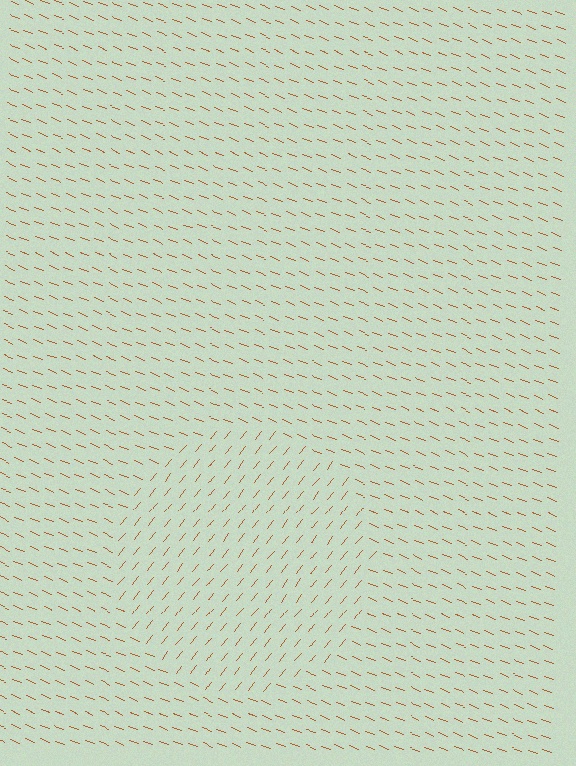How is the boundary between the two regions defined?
The boundary is defined purely by a change in line orientation (approximately 72 degrees difference). All lines are the same color and thickness.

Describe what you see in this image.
The image is filled with small brown line segments. A circle region in the image has lines oriented differently from the surrounding lines, creating a visible texture boundary.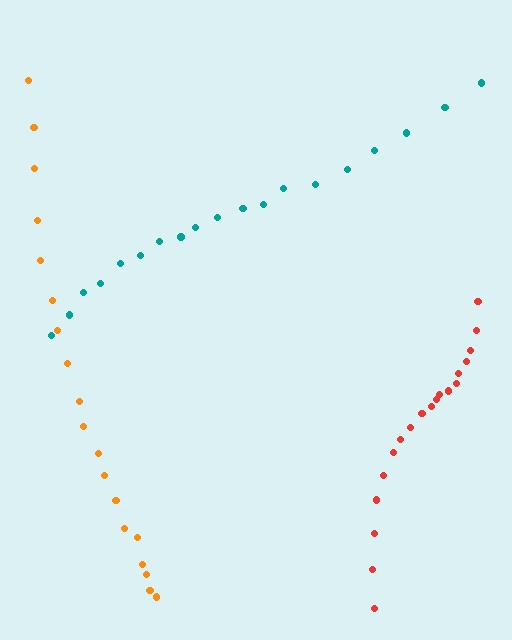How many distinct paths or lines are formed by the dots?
There are 3 distinct paths.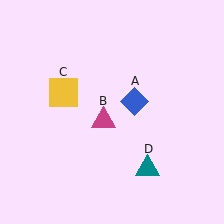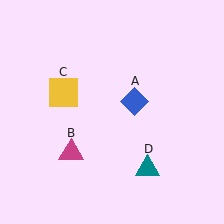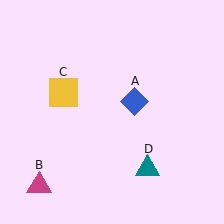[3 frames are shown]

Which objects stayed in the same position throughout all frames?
Blue diamond (object A) and yellow square (object C) and teal triangle (object D) remained stationary.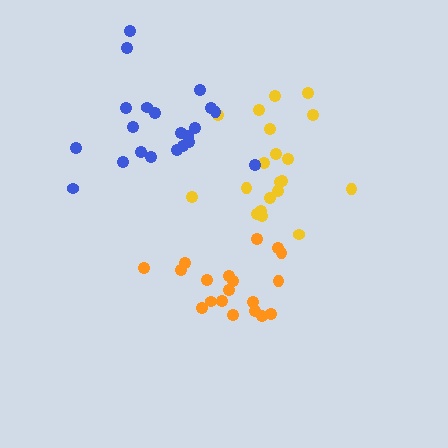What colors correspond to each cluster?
The clusters are colored: yellow, orange, blue.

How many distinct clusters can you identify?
There are 3 distinct clusters.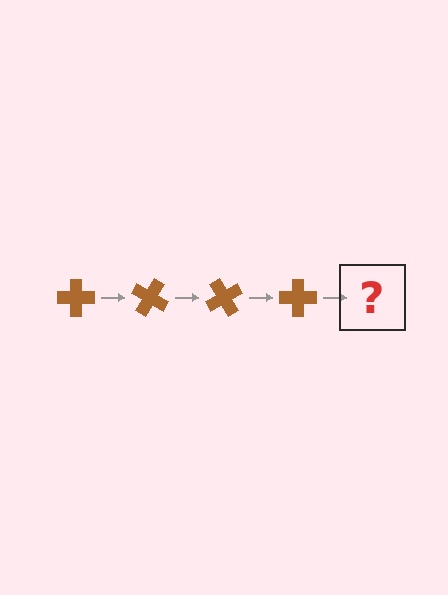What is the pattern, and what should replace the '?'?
The pattern is that the cross rotates 30 degrees each step. The '?' should be a brown cross rotated 120 degrees.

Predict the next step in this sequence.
The next step is a brown cross rotated 120 degrees.